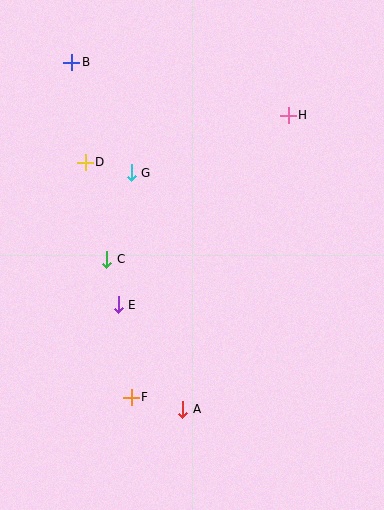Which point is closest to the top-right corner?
Point H is closest to the top-right corner.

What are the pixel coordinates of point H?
Point H is at (288, 115).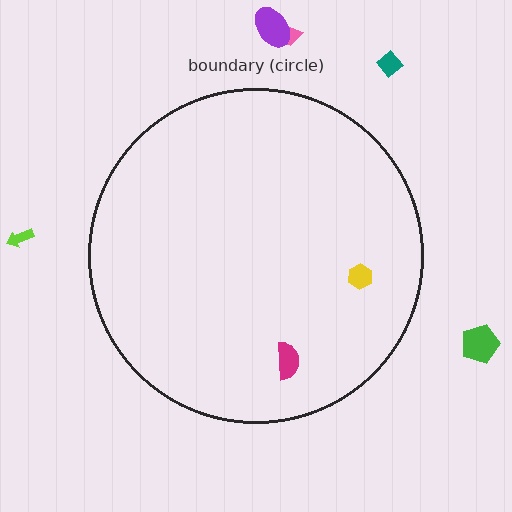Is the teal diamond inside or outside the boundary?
Outside.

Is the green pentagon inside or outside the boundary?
Outside.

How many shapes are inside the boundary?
2 inside, 5 outside.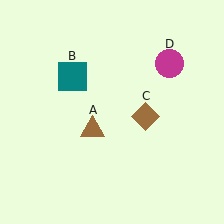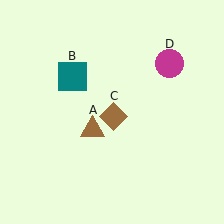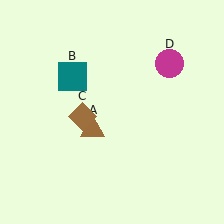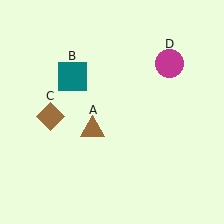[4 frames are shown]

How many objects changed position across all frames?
1 object changed position: brown diamond (object C).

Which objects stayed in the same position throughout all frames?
Brown triangle (object A) and teal square (object B) and magenta circle (object D) remained stationary.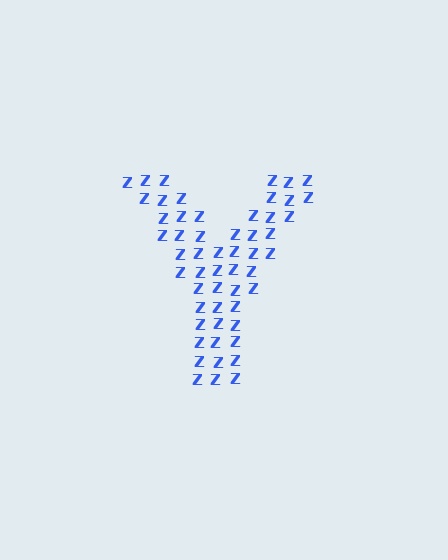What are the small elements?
The small elements are letter Z's.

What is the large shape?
The large shape is the letter Y.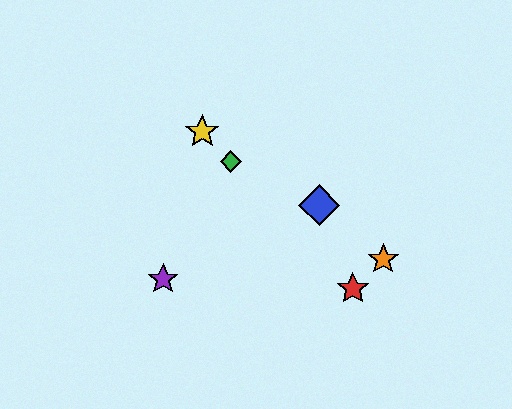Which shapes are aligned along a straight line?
The red star, the green diamond, the yellow star are aligned along a straight line.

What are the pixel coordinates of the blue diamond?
The blue diamond is at (319, 205).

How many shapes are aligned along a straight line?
3 shapes (the red star, the green diamond, the yellow star) are aligned along a straight line.